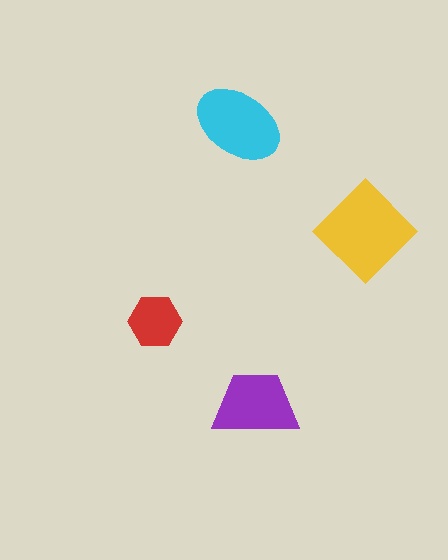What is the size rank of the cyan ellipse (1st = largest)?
2nd.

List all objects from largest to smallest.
The yellow diamond, the cyan ellipse, the purple trapezoid, the red hexagon.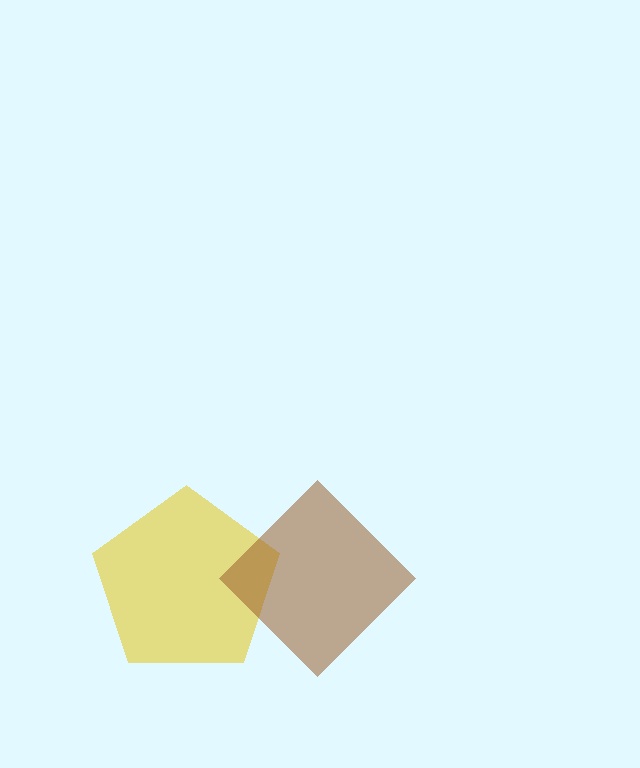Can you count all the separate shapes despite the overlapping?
Yes, there are 2 separate shapes.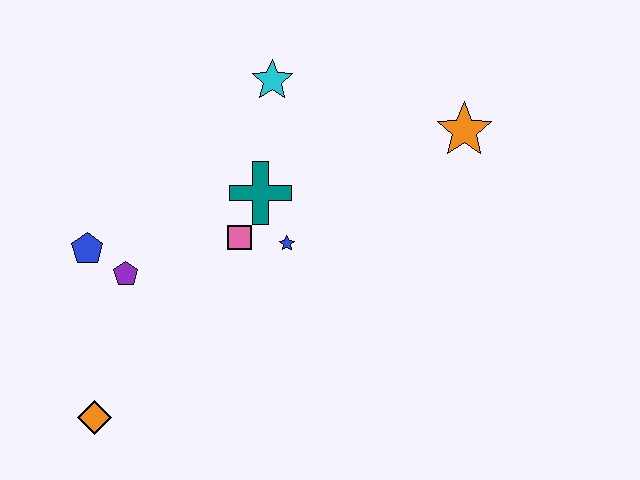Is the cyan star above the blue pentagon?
Yes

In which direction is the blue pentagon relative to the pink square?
The blue pentagon is to the left of the pink square.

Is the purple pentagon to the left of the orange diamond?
No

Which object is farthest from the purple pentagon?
The orange star is farthest from the purple pentagon.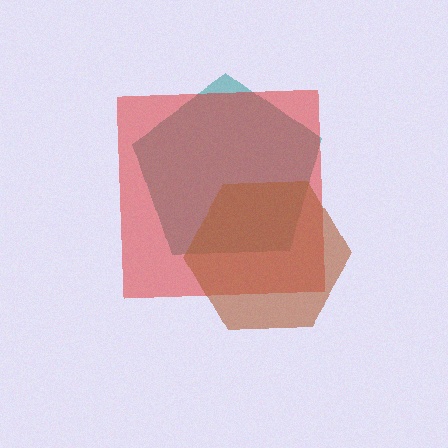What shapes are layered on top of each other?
The layered shapes are: a teal pentagon, a red square, a brown hexagon.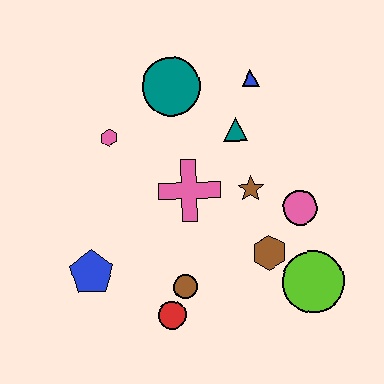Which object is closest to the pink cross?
The brown star is closest to the pink cross.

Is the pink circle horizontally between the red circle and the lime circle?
Yes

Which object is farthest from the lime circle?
The pink hexagon is farthest from the lime circle.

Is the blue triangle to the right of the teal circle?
Yes